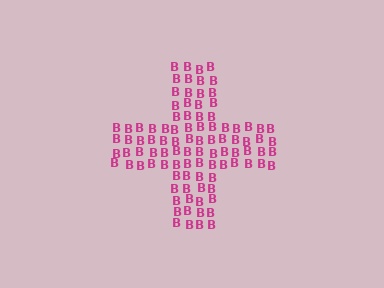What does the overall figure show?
The overall figure shows a cross.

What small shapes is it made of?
It is made of small letter B's.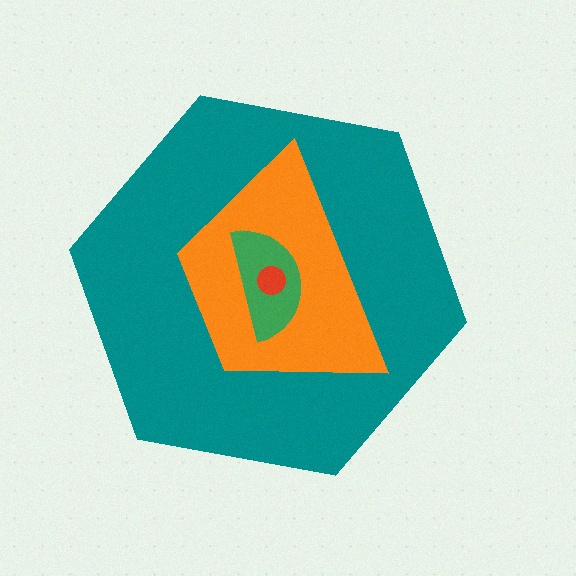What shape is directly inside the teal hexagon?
The orange trapezoid.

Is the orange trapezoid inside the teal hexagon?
Yes.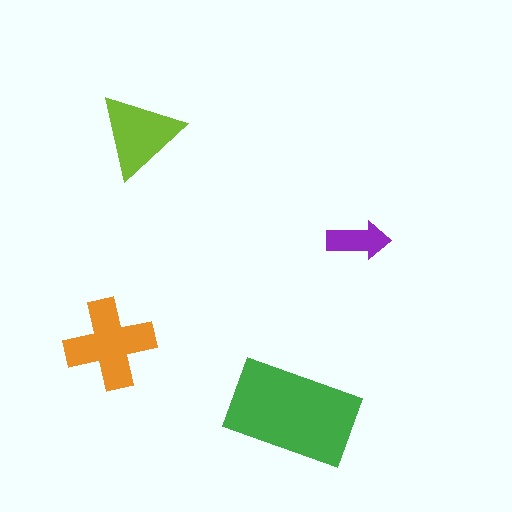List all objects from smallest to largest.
The purple arrow, the lime triangle, the orange cross, the green rectangle.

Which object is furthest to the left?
The orange cross is leftmost.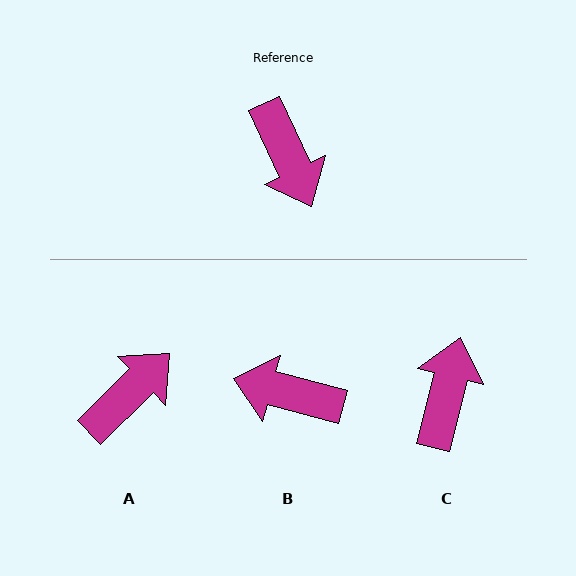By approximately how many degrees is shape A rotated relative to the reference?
Approximately 110 degrees counter-clockwise.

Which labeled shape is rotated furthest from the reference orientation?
C, about 141 degrees away.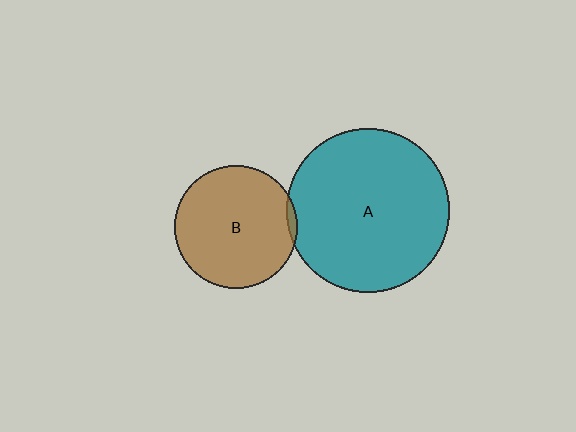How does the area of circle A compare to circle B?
Approximately 1.8 times.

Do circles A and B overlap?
Yes.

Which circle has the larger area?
Circle A (teal).